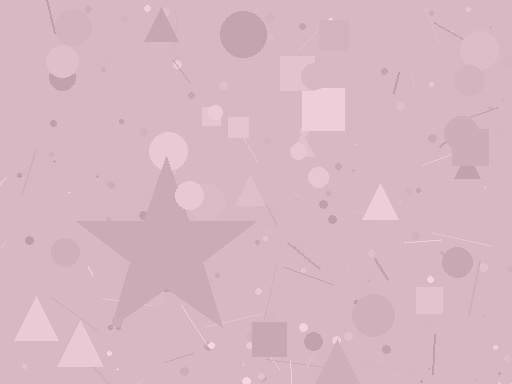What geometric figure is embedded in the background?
A star is embedded in the background.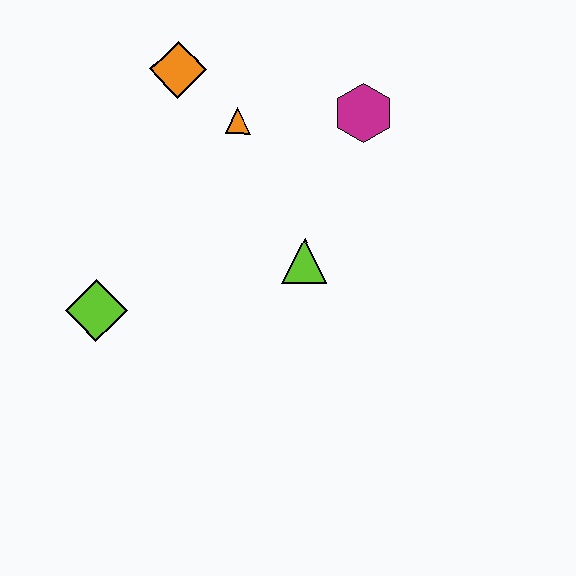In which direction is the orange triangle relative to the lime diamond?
The orange triangle is above the lime diamond.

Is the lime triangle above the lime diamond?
Yes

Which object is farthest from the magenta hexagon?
The lime diamond is farthest from the magenta hexagon.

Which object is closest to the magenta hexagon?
The orange triangle is closest to the magenta hexagon.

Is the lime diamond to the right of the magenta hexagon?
No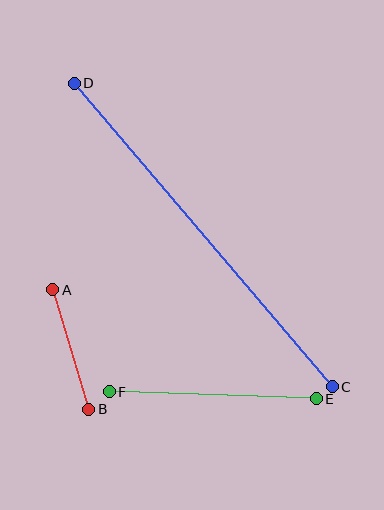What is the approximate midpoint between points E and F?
The midpoint is at approximately (213, 395) pixels.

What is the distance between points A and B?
The distance is approximately 125 pixels.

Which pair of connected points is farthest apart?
Points C and D are farthest apart.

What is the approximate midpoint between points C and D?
The midpoint is at approximately (203, 235) pixels.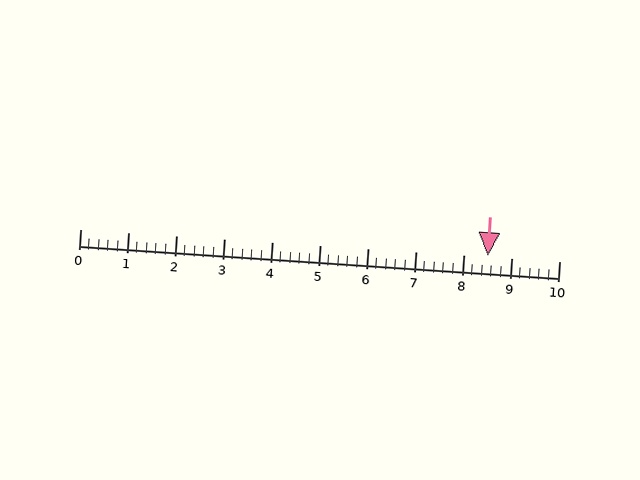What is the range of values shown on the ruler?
The ruler shows values from 0 to 10.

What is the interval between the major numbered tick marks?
The major tick marks are spaced 1 units apart.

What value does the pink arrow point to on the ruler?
The pink arrow points to approximately 8.5.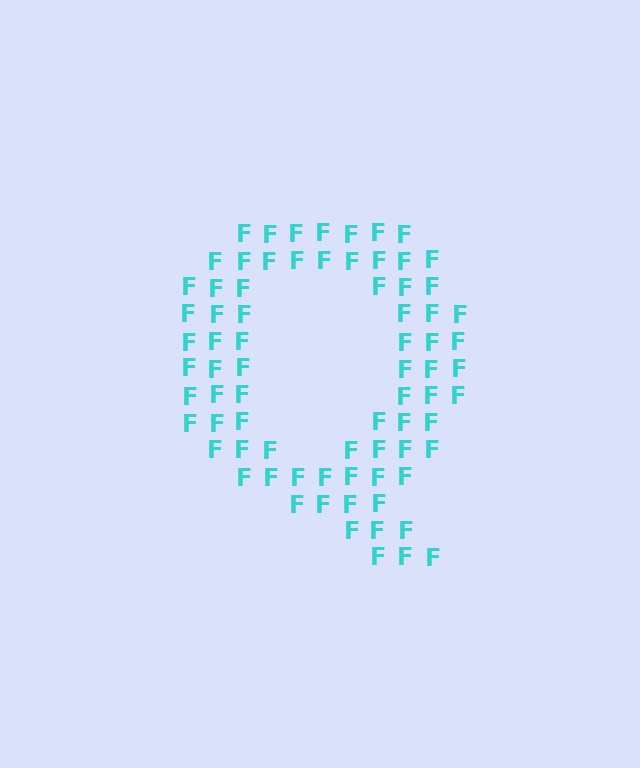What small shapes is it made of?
It is made of small letter F's.